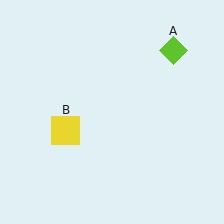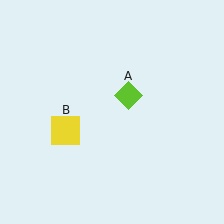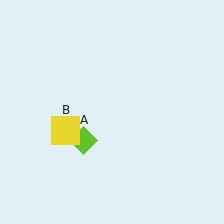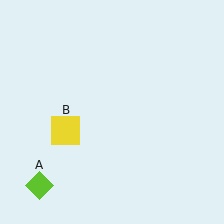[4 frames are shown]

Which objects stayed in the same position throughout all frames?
Yellow square (object B) remained stationary.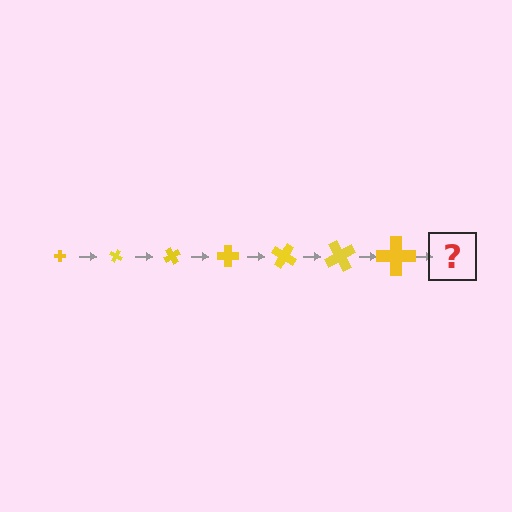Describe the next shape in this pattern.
It should be a cross, larger than the previous one and rotated 210 degrees from the start.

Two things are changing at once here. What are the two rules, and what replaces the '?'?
The two rules are that the cross grows larger each step and it rotates 30 degrees each step. The '?' should be a cross, larger than the previous one and rotated 210 degrees from the start.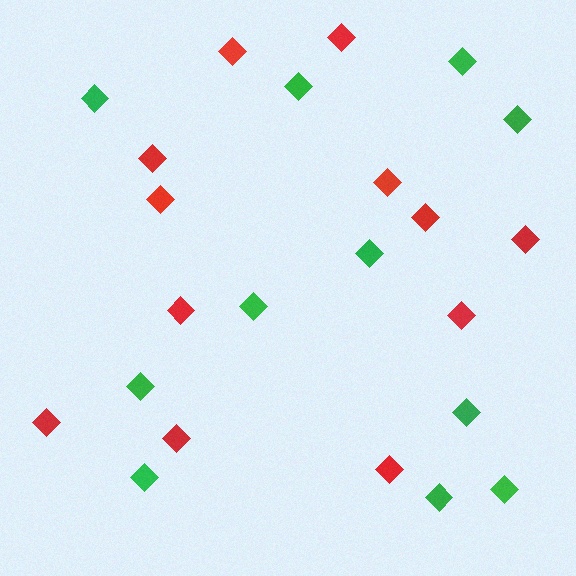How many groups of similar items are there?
There are 2 groups: one group of green diamonds (11) and one group of red diamonds (12).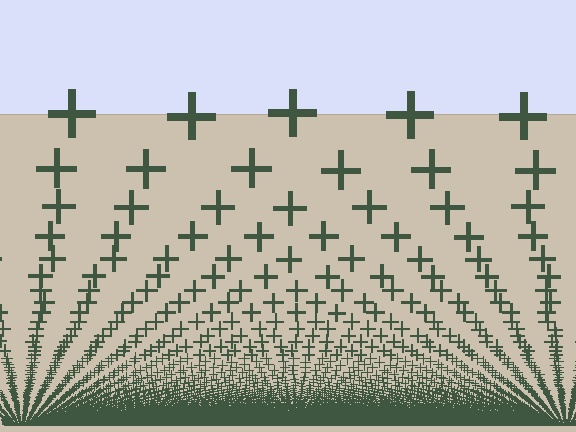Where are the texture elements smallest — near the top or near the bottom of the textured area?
Near the bottom.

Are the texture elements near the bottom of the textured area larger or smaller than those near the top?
Smaller. The gradient is inverted — elements near the bottom are smaller and denser.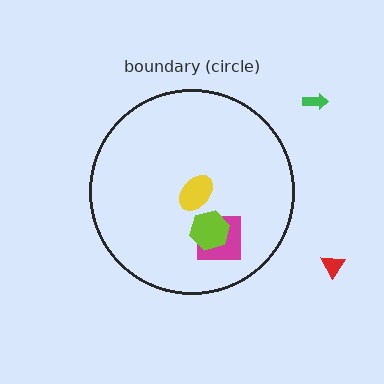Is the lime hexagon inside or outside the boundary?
Inside.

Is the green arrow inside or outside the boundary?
Outside.